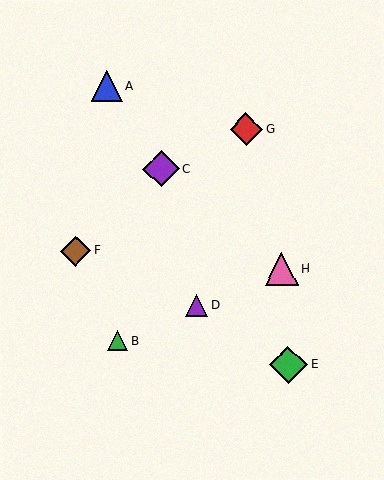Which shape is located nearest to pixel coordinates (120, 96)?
The blue triangle (labeled A) at (107, 86) is nearest to that location.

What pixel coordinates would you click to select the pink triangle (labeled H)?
Click at (282, 269) to select the pink triangle H.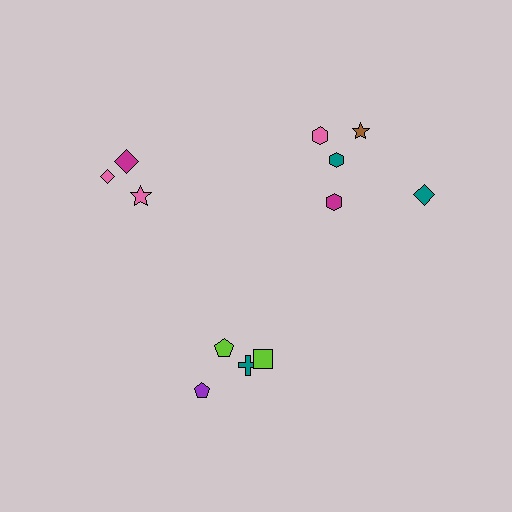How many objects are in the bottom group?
There are 4 objects.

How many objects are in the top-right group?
There are 5 objects.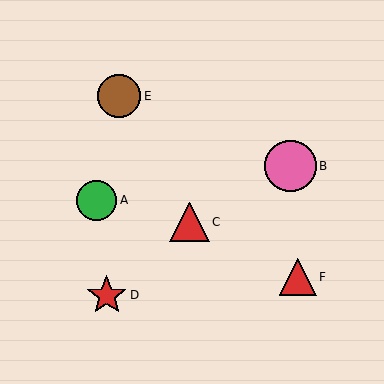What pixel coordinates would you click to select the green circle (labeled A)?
Click at (97, 200) to select the green circle A.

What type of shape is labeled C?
Shape C is a red triangle.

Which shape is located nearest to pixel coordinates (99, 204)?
The green circle (labeled A) at (97, 200) is nearest to that location.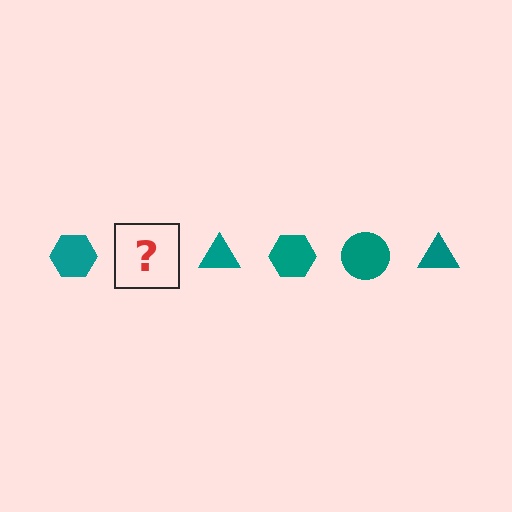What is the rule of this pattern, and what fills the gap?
The rule is that the pattern cycles through hexagon, circle, triangle shapes in teal. The gap should be filled with a teal circle.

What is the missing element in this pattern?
The missing element is a teal circle.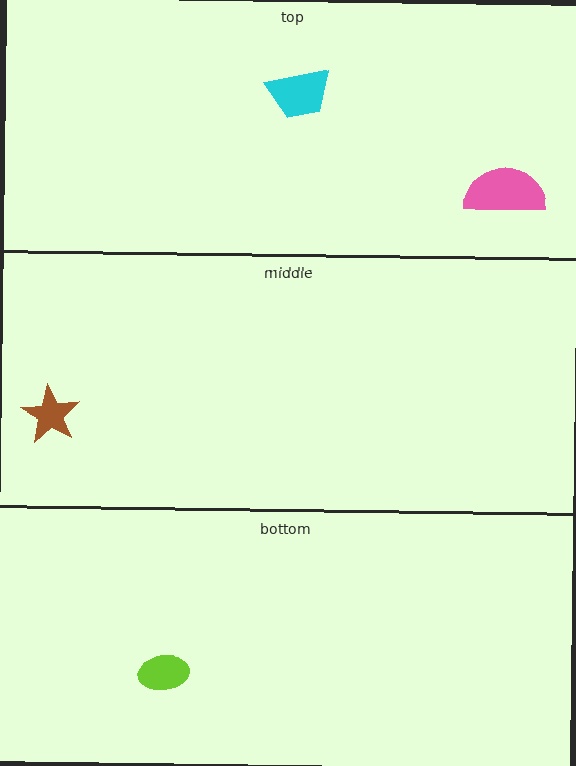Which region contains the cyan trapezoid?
The top region.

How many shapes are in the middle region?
1.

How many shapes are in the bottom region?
1.